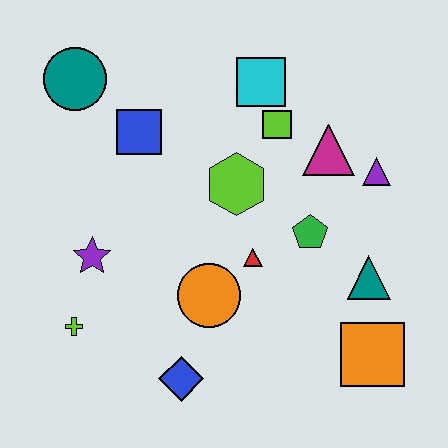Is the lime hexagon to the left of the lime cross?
No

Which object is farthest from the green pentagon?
The teal circle is farthest from the green pentagon.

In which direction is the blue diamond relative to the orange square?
The blue diamond is to the left of the orange square.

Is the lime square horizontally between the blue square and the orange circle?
No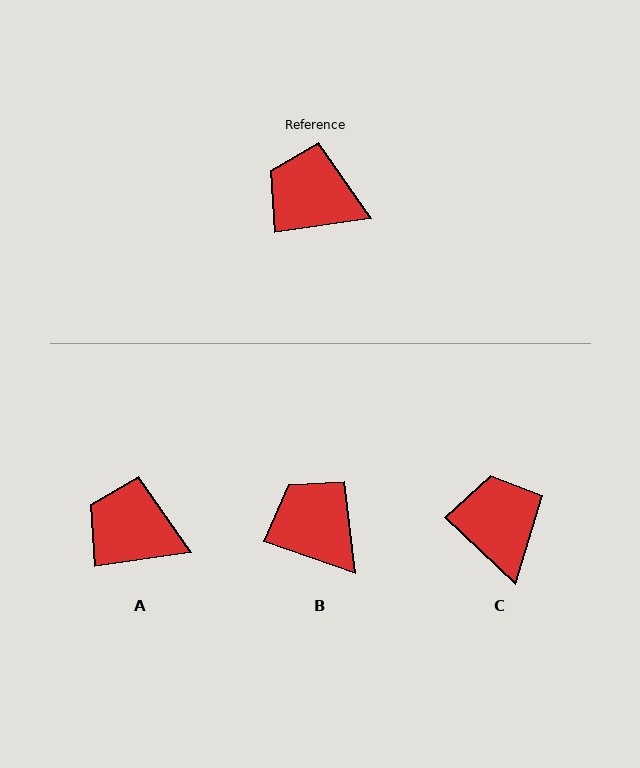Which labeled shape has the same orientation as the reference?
A.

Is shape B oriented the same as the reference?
No, it is off by about 27 degrees.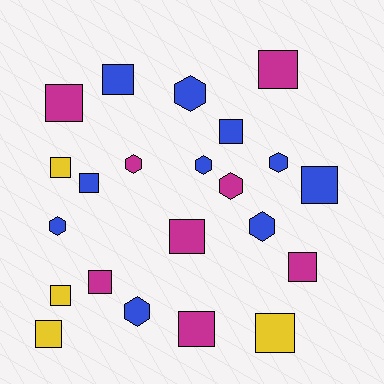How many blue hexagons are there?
There are 6 blue hexagons.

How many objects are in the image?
There are 22 objects.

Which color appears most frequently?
Blue, with 10 objects.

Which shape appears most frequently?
Square, with 14 objects.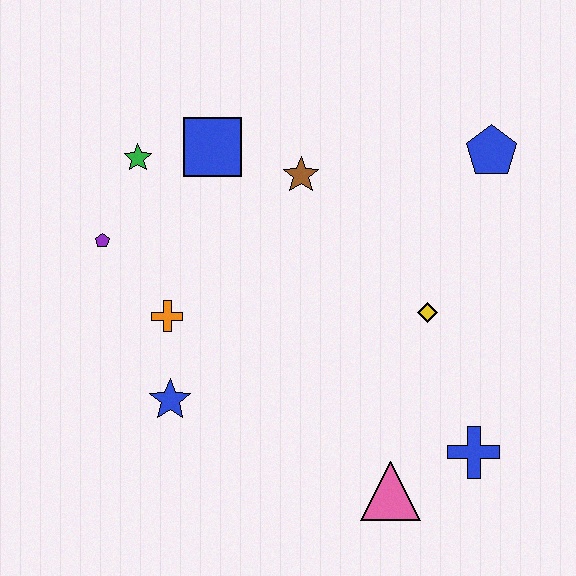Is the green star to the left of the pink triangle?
Yes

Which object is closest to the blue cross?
The pink triangle is closest to the blue cross.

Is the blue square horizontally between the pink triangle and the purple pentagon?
Yes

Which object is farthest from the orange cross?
The blue pentagon is farthest from the orange cross.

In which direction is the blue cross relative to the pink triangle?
The blue cross is to the right of the pink triangle.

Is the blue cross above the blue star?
No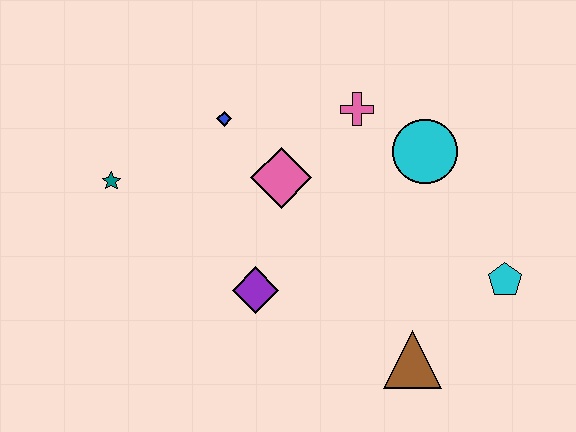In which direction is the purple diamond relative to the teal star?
The purple diamond is to the right of the teal star.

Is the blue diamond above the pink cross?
No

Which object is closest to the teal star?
The blue diamond is closest to the teal star.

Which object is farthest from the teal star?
The cyan pentagon is farthest from the teal star.